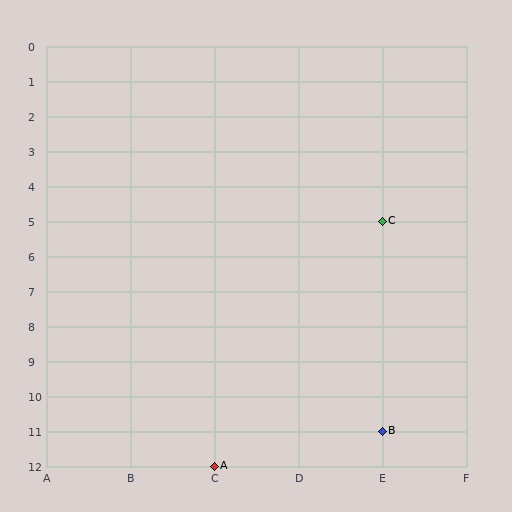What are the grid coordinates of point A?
Point A is at grid coordinates (C, 12).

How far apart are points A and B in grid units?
Points A and B are 2 columns and 1 row apart (about 2.2 grid units diagonally).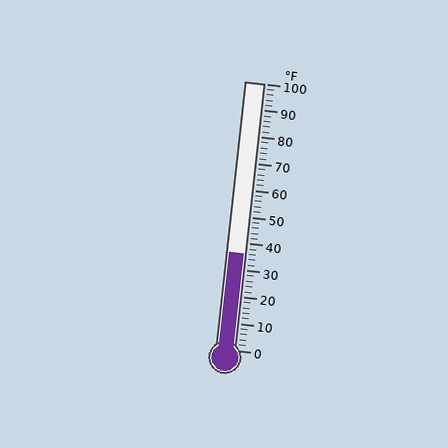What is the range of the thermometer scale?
The thermometer scale ranges from 0°F to 100°F.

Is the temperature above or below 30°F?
The temperature is above 30°F.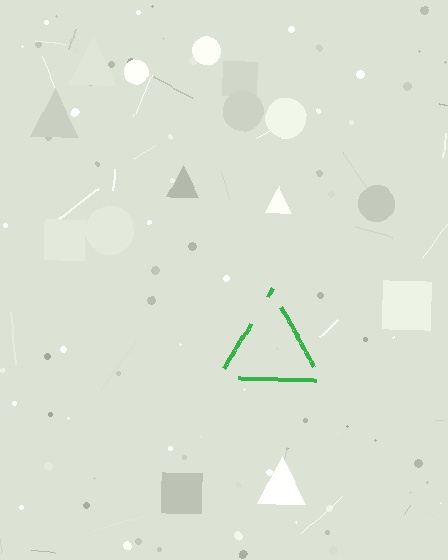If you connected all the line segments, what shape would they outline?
They would outline a triangle.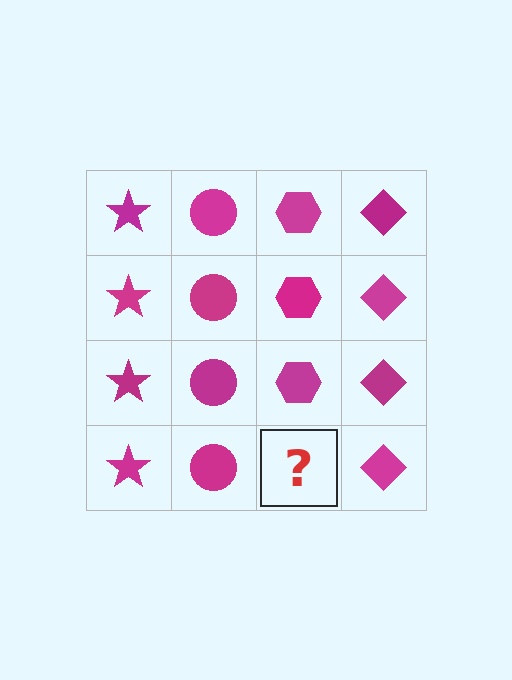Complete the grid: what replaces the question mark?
The question mark should be replaced with a magenta hexagon.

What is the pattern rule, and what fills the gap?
The rule is that each column has a consistent shape. The gap should be filled with a magenta hexagon.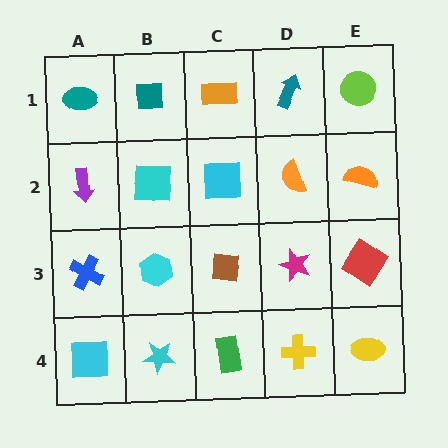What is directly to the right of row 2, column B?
A cyan square.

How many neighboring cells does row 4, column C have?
3.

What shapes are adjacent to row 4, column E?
A red diamond (row 3, column E), a yellow cross (row 4, column D).